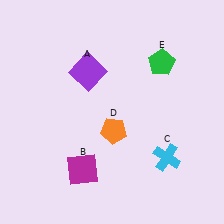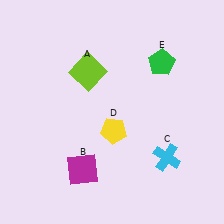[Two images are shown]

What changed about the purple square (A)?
In Image 1, A is purple. In Image 2, it changed to lime.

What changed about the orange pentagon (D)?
In Image 1, D is orange. In Image 2, it changed to yellow.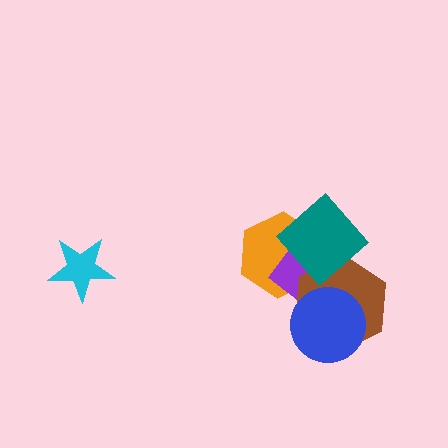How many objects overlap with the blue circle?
2 objects overlap with the blue circle.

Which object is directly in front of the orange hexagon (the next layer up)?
The purple diamond is directly in front of the orange hexagon.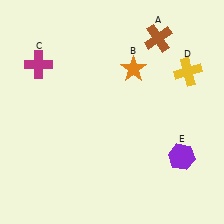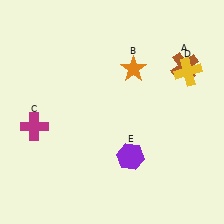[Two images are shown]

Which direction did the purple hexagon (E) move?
The purple hexagon (E) moved left.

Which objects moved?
The objects that moved are: the brown cross (A), the magenta cross (C), the purple hexagon (E).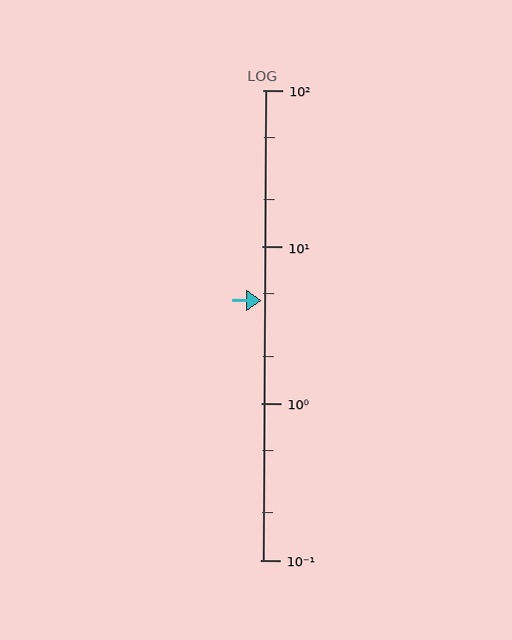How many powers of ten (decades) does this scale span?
The scale spans 3 decades, from 0.1 to 100.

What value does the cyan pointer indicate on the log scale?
The pointer indicates approximately 4.5.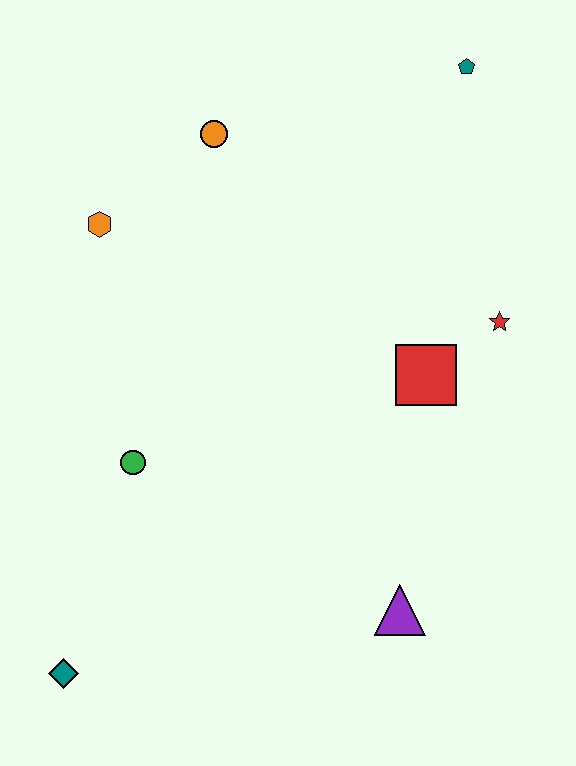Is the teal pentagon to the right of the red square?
Yes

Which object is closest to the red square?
The red star is closest to the red square.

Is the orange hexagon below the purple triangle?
No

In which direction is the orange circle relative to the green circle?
The orange circle is above the green circle.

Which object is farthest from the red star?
The teal diamond is farthest from the red star.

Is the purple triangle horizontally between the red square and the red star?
No